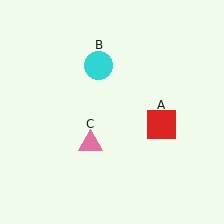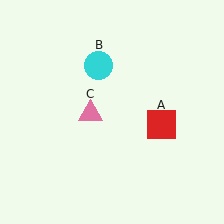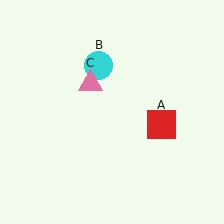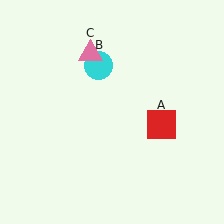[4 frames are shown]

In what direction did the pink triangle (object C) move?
The pink triangle (object C) moved up.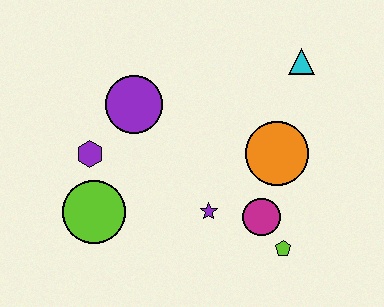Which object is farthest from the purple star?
The cyan triangle is farthest from the purple star.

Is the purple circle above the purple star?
Yes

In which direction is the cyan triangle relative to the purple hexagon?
The cyan triangle is to the right of the purple hexagon.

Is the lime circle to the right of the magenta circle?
No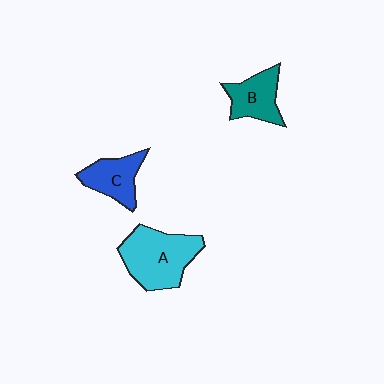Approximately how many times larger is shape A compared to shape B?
Approximately 1.6 times.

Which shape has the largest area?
Shape A (cyan).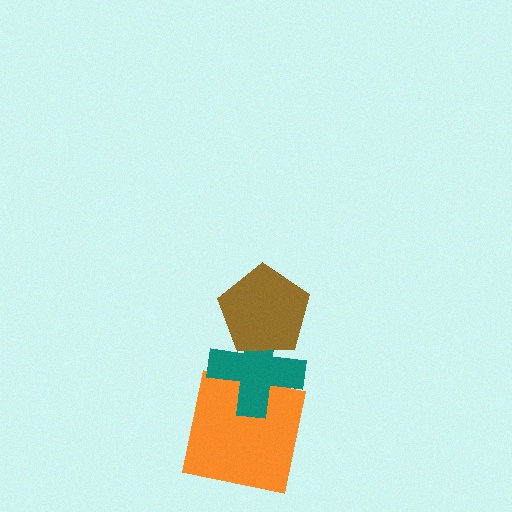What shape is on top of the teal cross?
The brown pentagon is on top of the teal cross.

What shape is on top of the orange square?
The teal cross is on top of the orange square.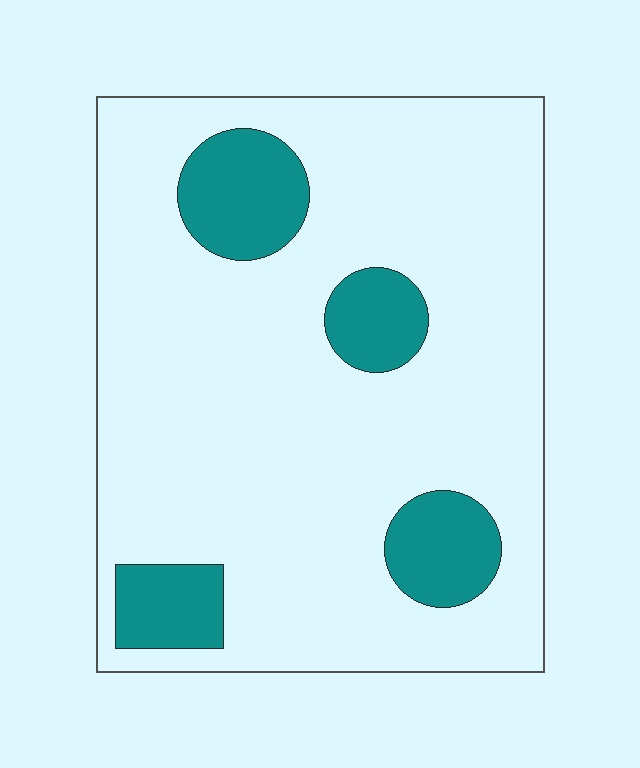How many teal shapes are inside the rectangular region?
4.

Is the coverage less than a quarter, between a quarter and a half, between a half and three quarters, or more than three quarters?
Less than a quarter.